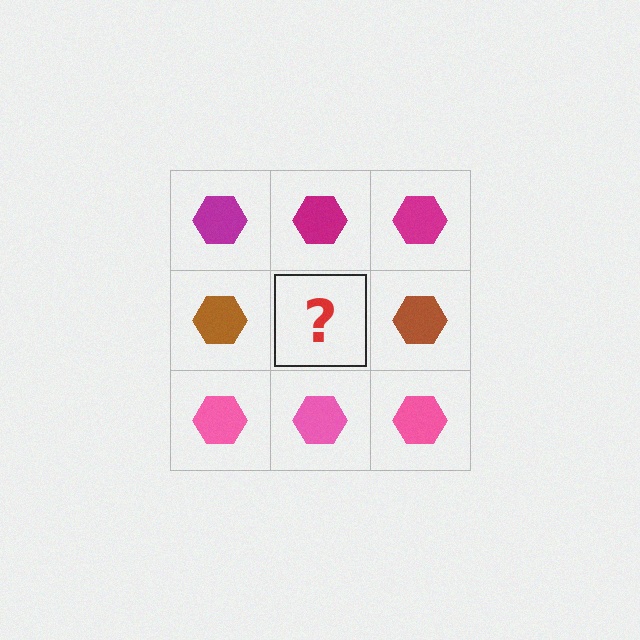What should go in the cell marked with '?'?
The missing cell should contain a brown hexagon.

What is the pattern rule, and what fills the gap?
The rule is that each row has a consistent color. The gap should be filled with a brown hexagon.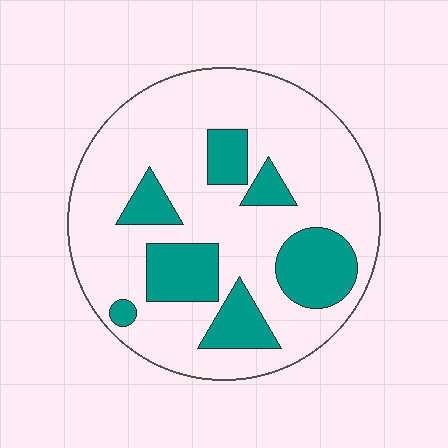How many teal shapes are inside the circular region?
7.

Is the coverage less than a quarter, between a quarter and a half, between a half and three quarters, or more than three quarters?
Less than a quarter.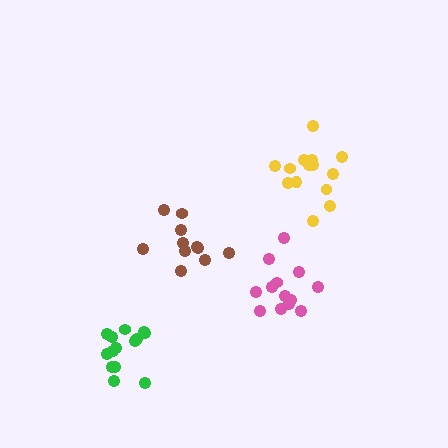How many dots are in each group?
Group 1: 13 dots, Group 2: 14 dots, Group 3: 11 dots, Group 4: 14 dots (52 total).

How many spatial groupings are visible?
There are 4 spatial groupings.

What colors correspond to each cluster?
The clusters are colored: pink, yellow, brown, green.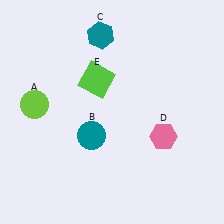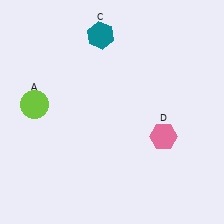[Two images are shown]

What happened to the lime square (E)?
The lime square (E) was removed in Image 2. It was in the top-left area of Image 1.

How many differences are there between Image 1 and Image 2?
There are 2 differences between the two images.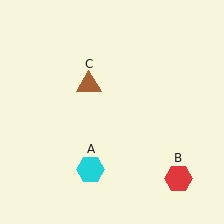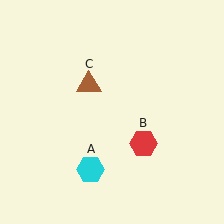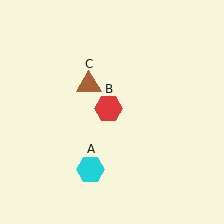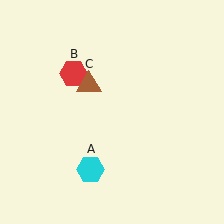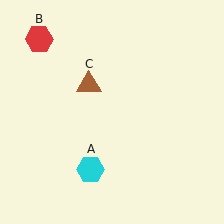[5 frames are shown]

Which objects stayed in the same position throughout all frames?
Cyan hexagon (object A) and brown triangle (object C) remained stationary.